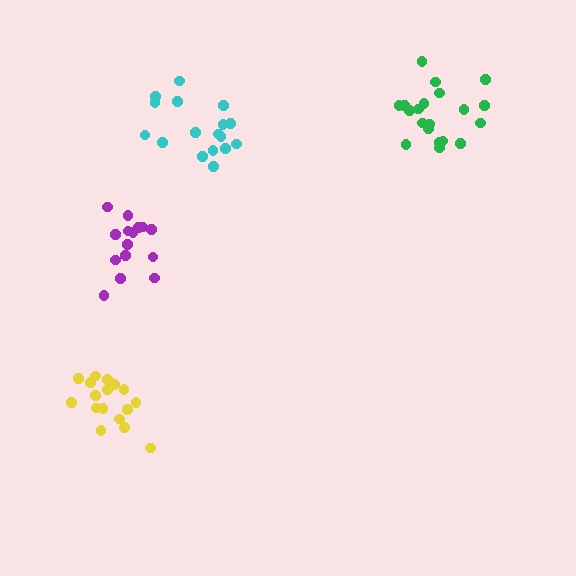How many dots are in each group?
Group 1: 17 dots, Group 2: 15 dots, Group 3: 20 dots, Group 4: 17 dots (69 total).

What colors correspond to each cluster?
The clusters are colored: cyan, purple, green, yellow.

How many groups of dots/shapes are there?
There are 4 groups.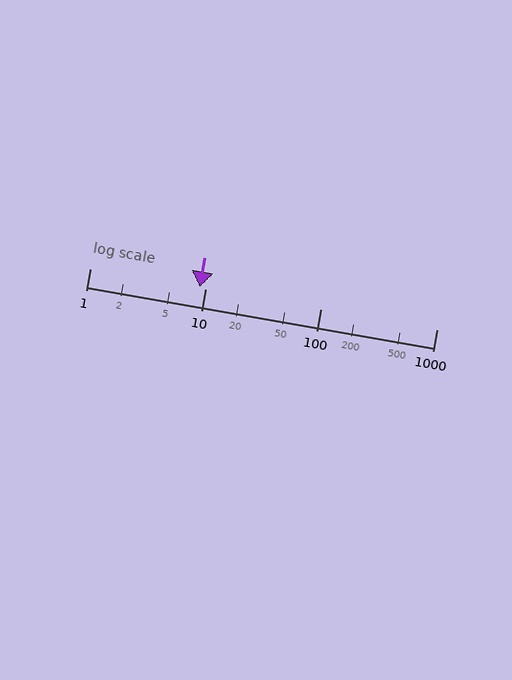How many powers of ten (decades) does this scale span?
The scale spans 3 decades, from 1 to 1000.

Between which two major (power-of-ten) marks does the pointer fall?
The pointer is between 1 and 10.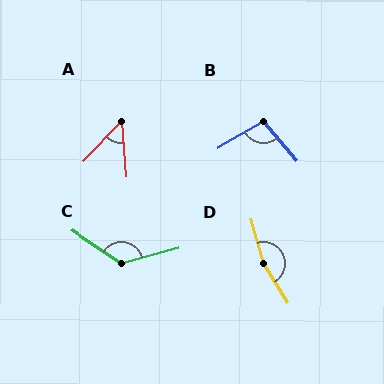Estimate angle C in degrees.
Approximately 131 degrees.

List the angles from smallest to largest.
A (48°), B (100°), C (131°), D (163°).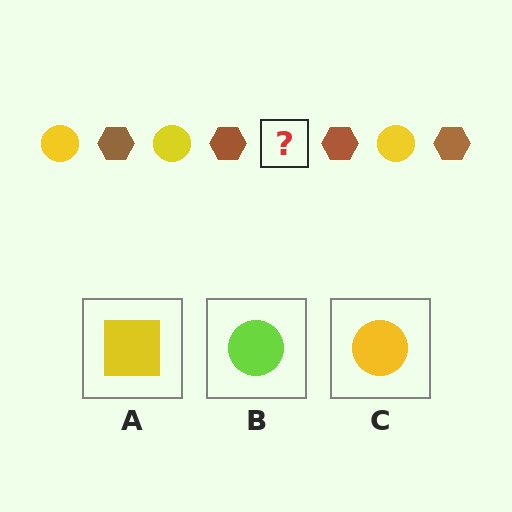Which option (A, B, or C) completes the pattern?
C.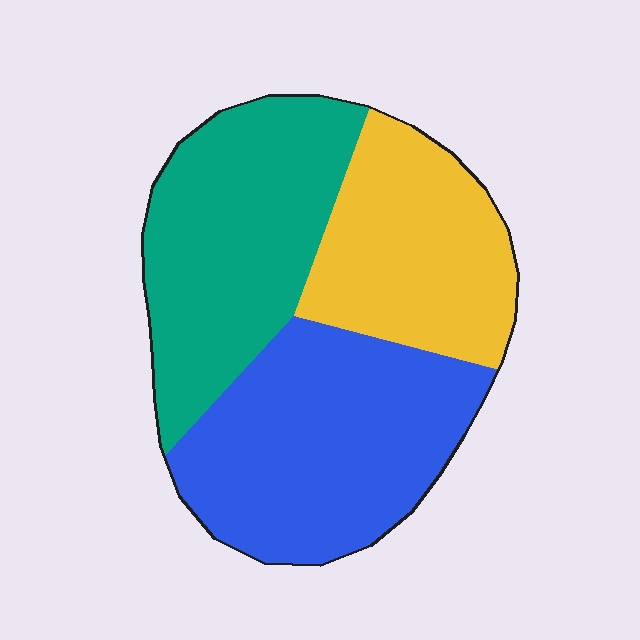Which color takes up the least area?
Yellow, at roughly 25%.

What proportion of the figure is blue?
Blue takes up about three eighths (3/8) of the figure.